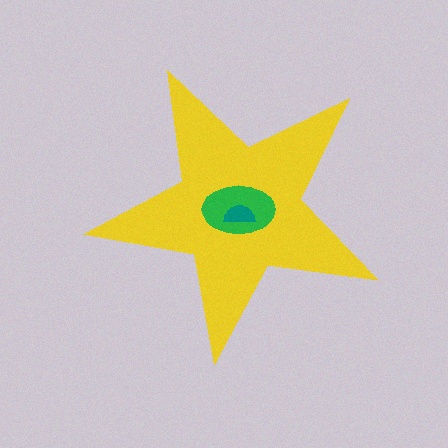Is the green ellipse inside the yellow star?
Yes.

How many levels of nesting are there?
3.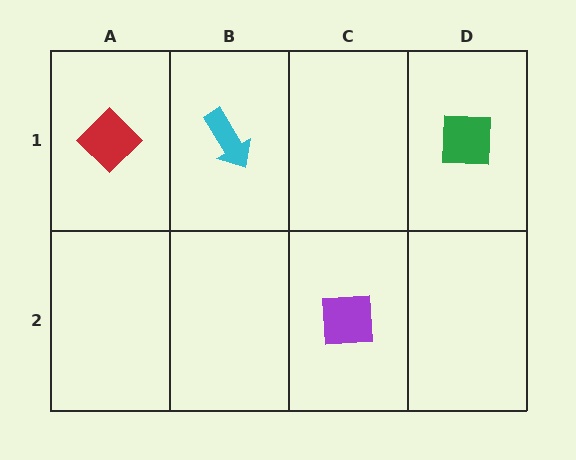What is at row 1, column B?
A cyan arrow.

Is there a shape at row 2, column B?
No, that cell is empty.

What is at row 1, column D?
A green square.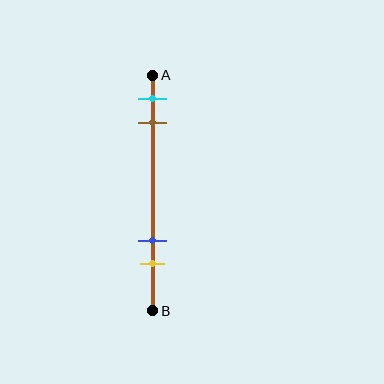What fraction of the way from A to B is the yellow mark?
The yellow mark is approximately 80% (0.8) of the way from A to B.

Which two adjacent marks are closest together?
The cyan and brown marks are the closest adjacent pair.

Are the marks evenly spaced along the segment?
No, the marks are not evenly spaced.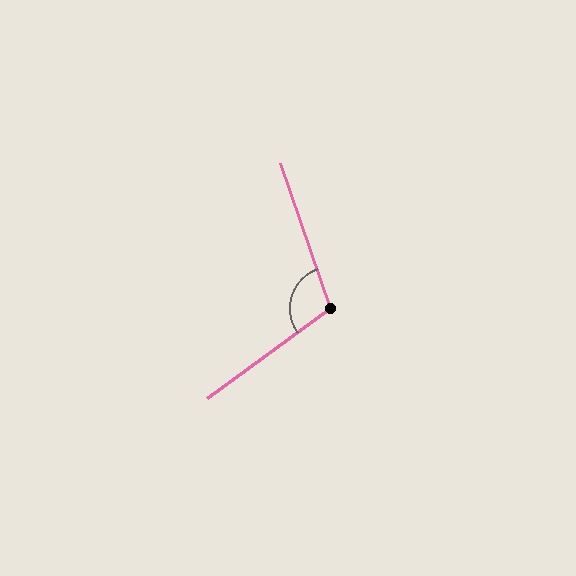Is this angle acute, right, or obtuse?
It is obtuse.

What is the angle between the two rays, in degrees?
Approximately 107 degrees.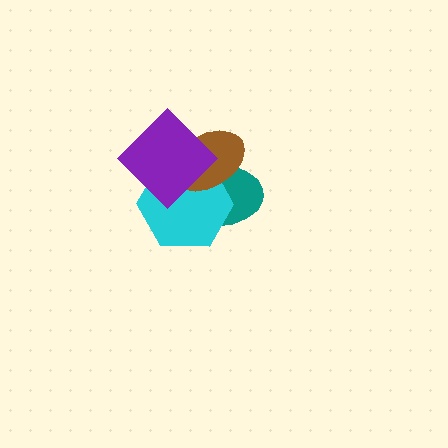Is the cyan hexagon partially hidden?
Yes, it is partially covered by another shape.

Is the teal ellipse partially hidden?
Yes, it is partially covered by another shape.